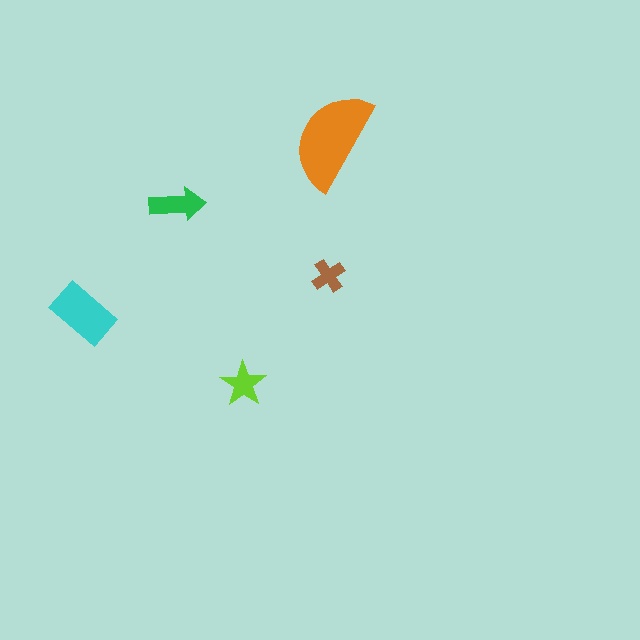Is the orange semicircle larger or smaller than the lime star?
Larger.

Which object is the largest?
The orange semicircle.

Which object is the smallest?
The brown cross.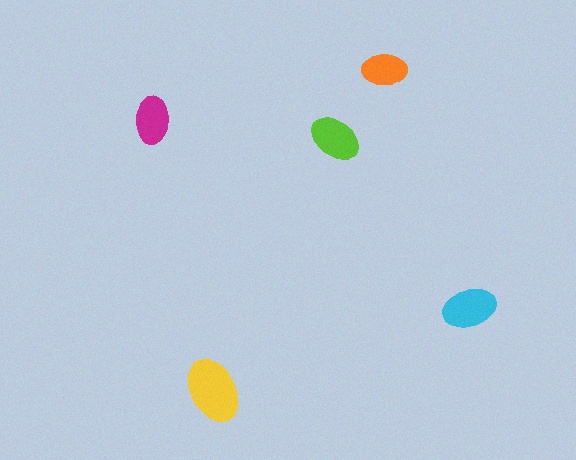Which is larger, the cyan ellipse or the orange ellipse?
The cyan one.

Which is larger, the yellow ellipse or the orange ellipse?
The yellow one.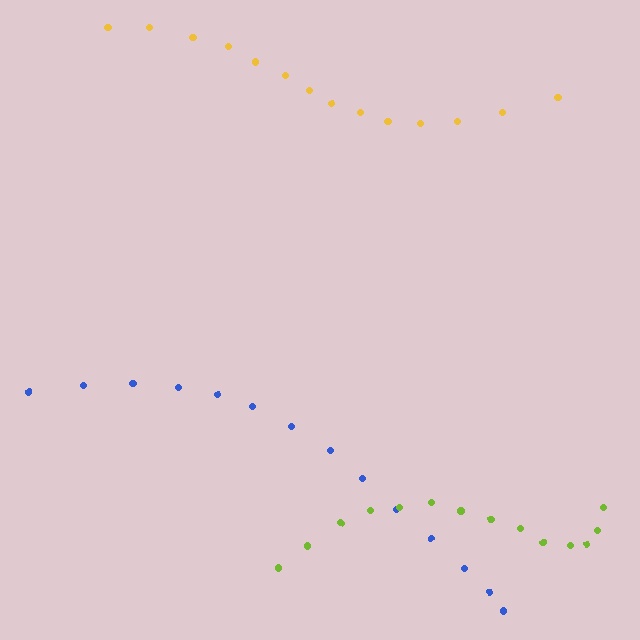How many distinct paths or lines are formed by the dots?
There are 3 distinct paths.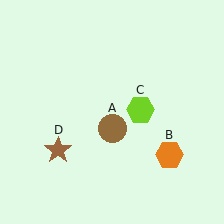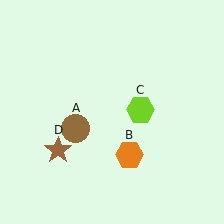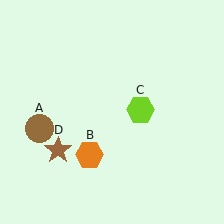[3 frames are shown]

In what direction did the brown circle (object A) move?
The brown circle (object A) moved left.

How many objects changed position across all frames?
2 objects changed position: brown circle (object A), orange hexagon (object B).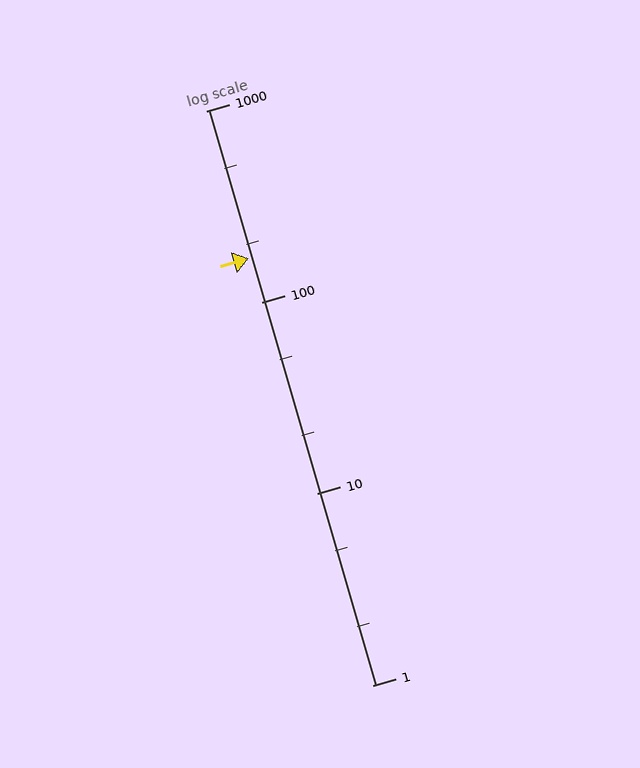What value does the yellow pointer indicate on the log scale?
The pointer indicates approximately 170.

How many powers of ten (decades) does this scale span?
The scale spans 3 decades, from 1 to 1000.